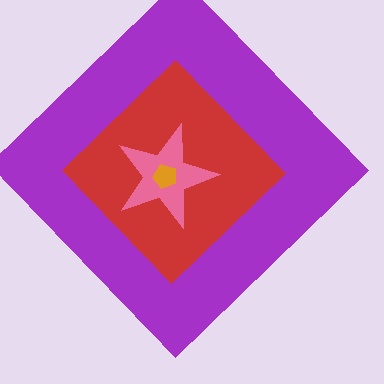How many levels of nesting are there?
4.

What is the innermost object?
The orange pentagon.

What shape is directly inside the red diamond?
The pink star.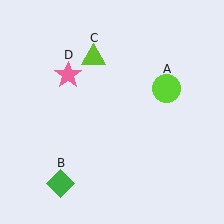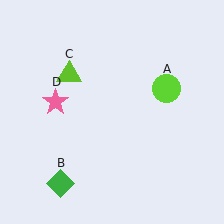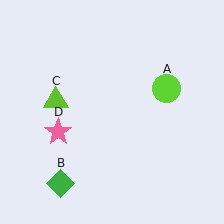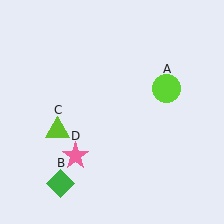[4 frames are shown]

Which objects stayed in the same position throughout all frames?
Lime circle (object A) and green diamond (object B) remained stationary.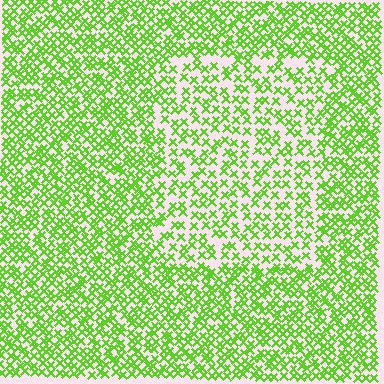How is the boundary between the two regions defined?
The boundary is defined by a change in element density (approximately 1.7x ratio). All elements are the same color, size, and shape.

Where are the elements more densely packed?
The elements are more densely packed outside the rectangle boundary.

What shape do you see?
I see a rectangle.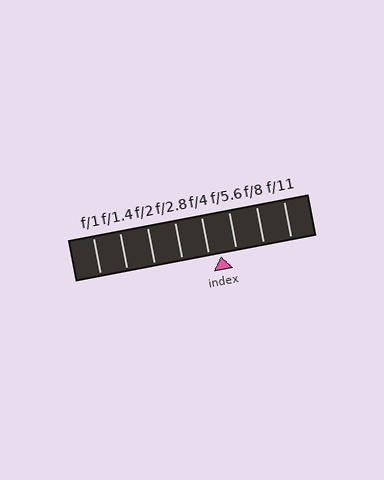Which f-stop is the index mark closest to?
The index mark is closest to f/4.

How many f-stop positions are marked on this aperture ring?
There are 8 f-stop positions marked.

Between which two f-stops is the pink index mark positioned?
The index mark is between f/4 and f/5.6.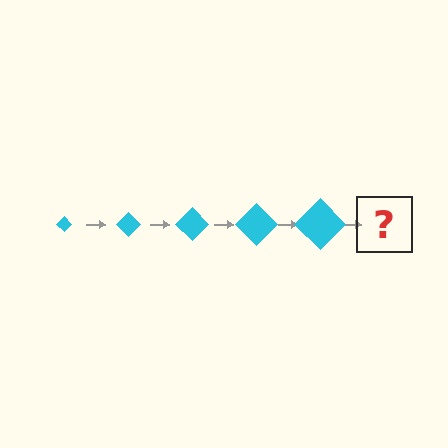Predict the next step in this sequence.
The next step is a cyan diamond, larger than the previous one.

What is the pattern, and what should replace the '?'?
The pattern is that the diamond gets progressively larger each step. The '?' should be a cyan diamond, larger than the previous one.